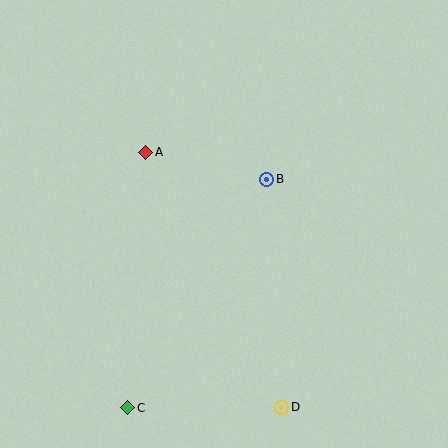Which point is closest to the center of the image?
Point B at (267, 179) is closest to the center.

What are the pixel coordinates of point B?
Point B is at (267, 179).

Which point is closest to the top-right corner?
Point B is closest to the top-right corner.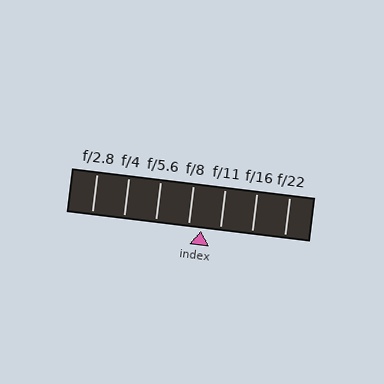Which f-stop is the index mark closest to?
The index mark is closest to f/8.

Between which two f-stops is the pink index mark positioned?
The index mark is between f/8 and f/11.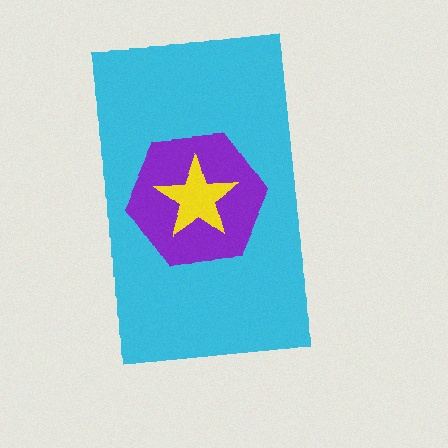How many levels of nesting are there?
3.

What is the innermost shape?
The yellow star.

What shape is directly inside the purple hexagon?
The yellow star.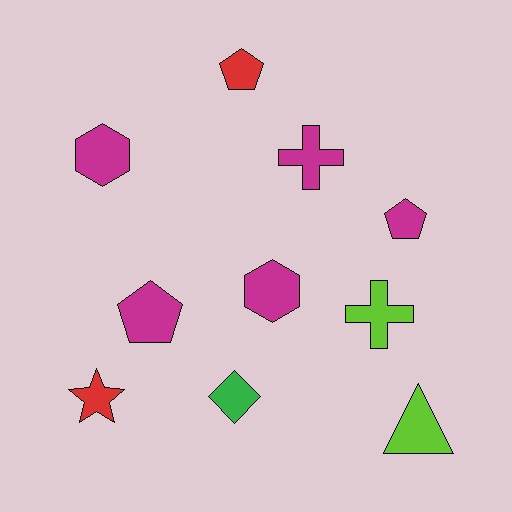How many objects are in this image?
There are 10 objects.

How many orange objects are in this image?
There are no orange objects.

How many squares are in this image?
There are no squares.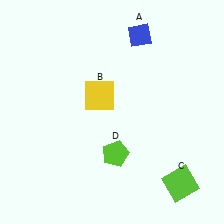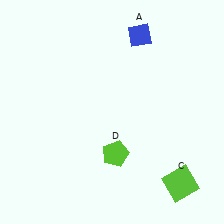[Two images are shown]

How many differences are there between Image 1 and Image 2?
There is 1 difference between the two images.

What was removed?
The yellow square (B) was removed in Image 2.